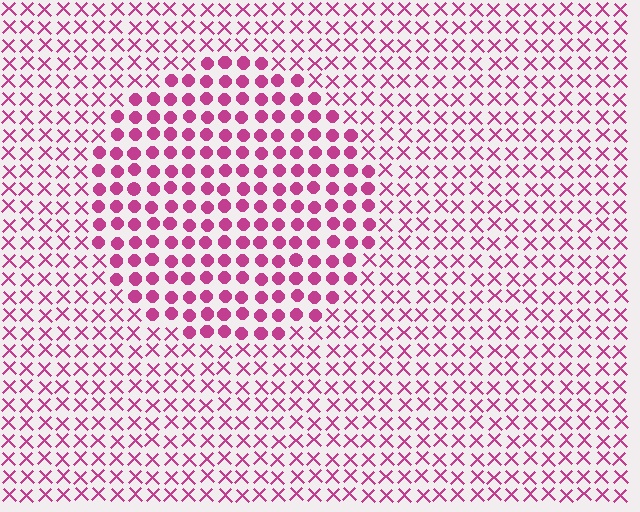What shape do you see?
I see a circle.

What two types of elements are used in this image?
The image uses circles inside the circle region and X marks outside it.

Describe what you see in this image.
The image is filled with small magenta elements arranged in a uniform grid. A circle-shaped region contains circles, while the surrounding area contains X marks. The boundary is defined purely by the change in element shape.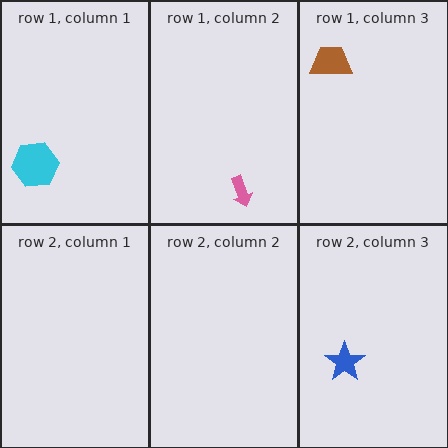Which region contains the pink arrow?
The row 1, column 2 region.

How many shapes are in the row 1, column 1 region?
1.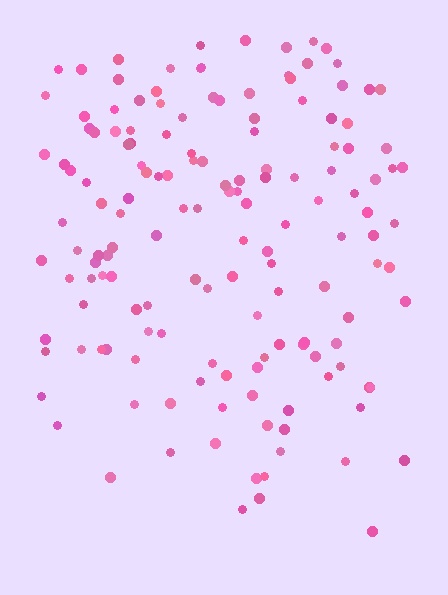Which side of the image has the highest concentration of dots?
The top.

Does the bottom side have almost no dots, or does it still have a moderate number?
Still a moderate number, just noticeably fewer than the top.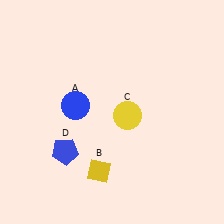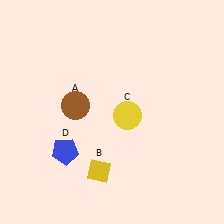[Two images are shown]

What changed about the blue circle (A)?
In Image 1, A is blue. In Image 2, it changed to brown.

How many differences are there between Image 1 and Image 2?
There is 1 difference between the two images.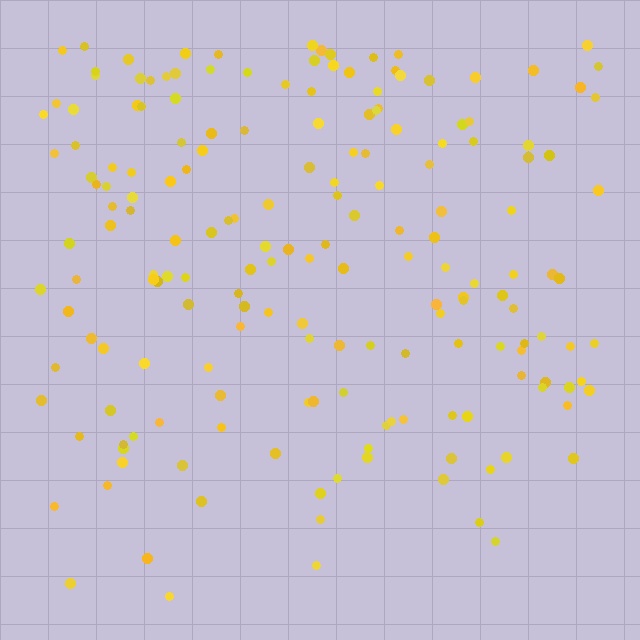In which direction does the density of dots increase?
From bottom to top, with the top side densest.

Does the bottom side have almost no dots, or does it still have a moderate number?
Still a moderate number, just noticeably fewer than the top.